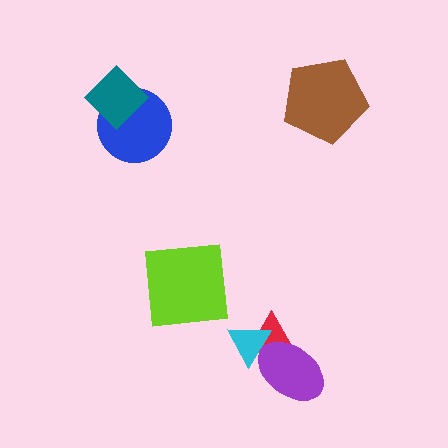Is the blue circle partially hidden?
Yes, it is partially covered by another shape.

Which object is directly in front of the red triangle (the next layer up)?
The cyan triangle is directly in front of the red triangle.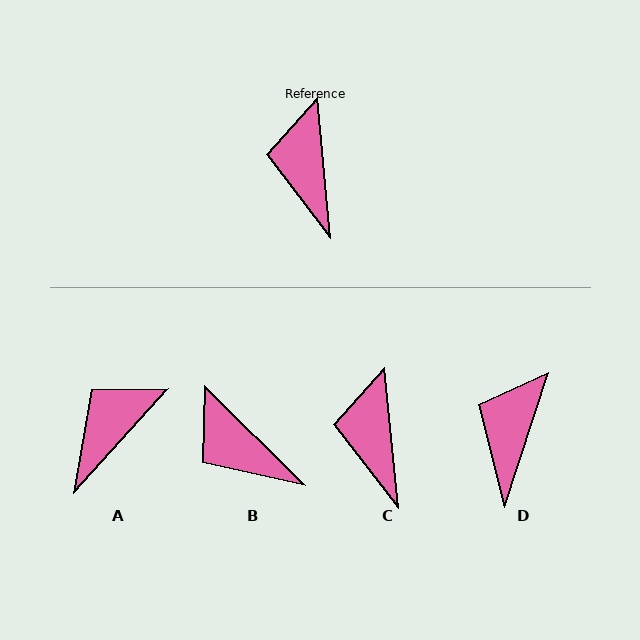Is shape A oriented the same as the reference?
No, it is off by about 47 degrees.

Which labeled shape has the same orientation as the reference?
C.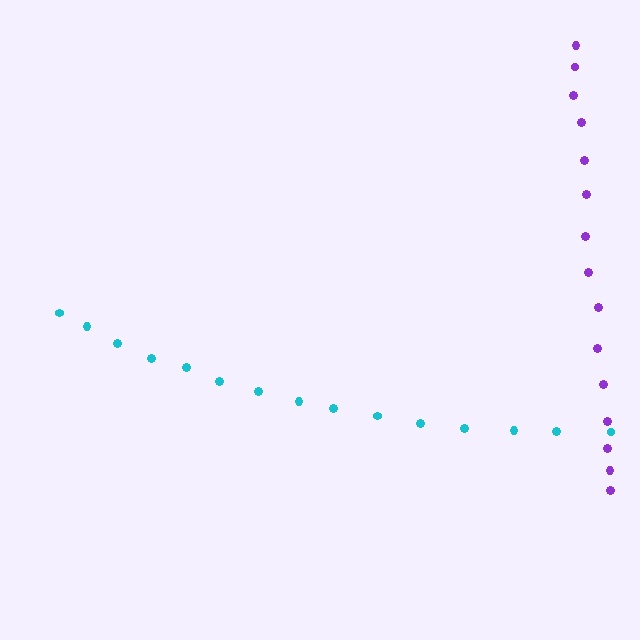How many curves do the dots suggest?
There are 2 distinct paths.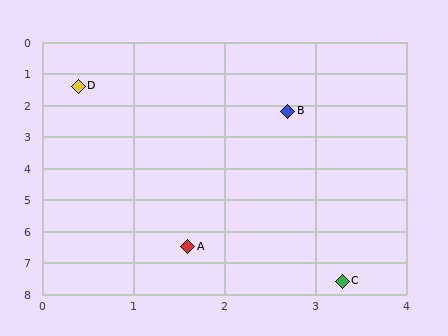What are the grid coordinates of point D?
Point D is at approximately (0.4, 1.4).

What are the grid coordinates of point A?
Point A is at approximately (1.6, 6.5).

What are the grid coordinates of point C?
Point C is at approximately (3.3, 7.6).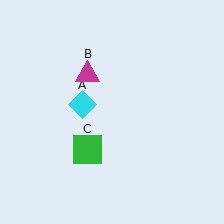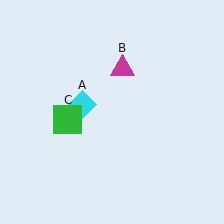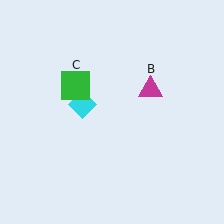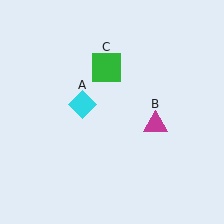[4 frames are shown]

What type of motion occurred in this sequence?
The magenta triangle (object B), green square (object C) rotated clockwise around the center of the scene.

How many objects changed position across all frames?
2 objects changed position: magenta triangle (object B), green square (object C).